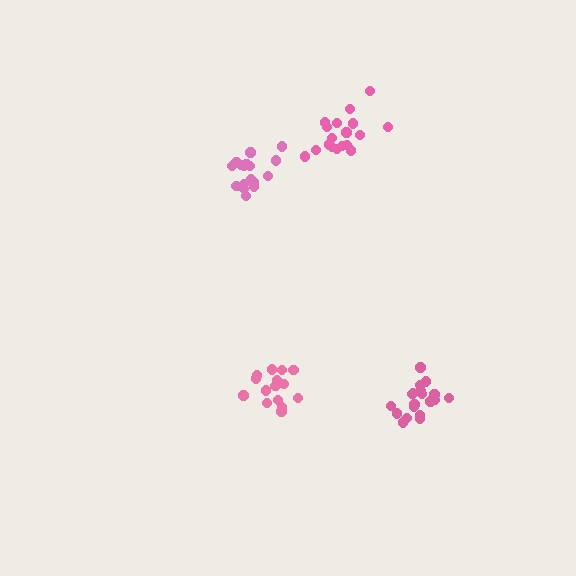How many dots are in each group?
Group 1: 16 dots, Group 2: 18 dots, Group 3: 17 dots, Group 4: 20 dots (71 total).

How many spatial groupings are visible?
There are 4 spatial groupings.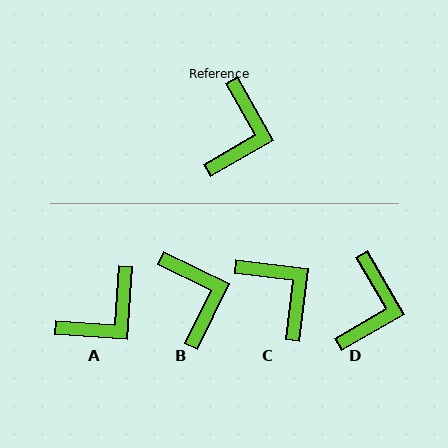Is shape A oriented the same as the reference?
No, it is off by about 34 degrees.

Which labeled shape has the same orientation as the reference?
D.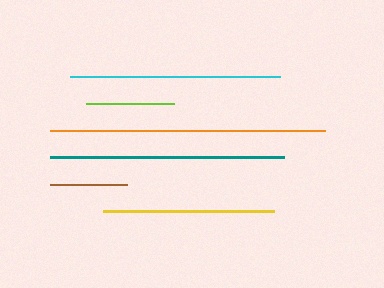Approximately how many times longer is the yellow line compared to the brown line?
The yellow line is approximately 2.2 times the length of the brown line.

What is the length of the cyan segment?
The cyan segment is approximately 210 pixels long.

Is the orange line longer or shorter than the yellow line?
The orange line is longer than the yellow line.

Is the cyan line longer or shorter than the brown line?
The cyan line is longer than the brown line.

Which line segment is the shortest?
The brown line is the shortest at approximately 77 pixels.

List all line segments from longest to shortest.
From longest to shortest: orange, teal, cyan, yellow, lime, brown.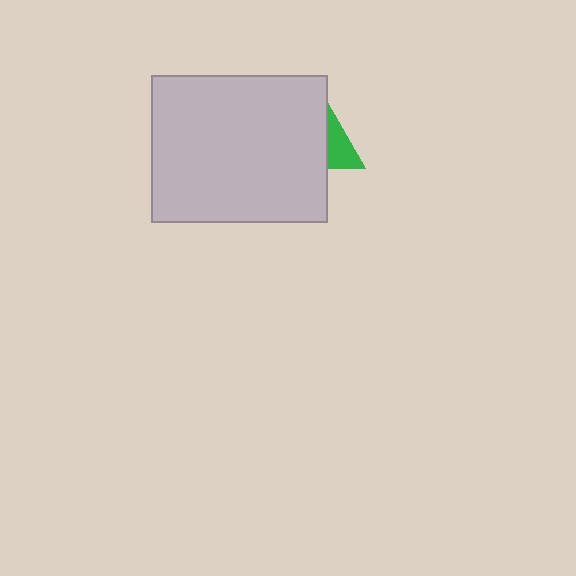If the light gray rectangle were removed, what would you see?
You would see the complete green triangle.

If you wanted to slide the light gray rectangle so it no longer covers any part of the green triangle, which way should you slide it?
Slide it left — that is the most direct way to separate the two shapes.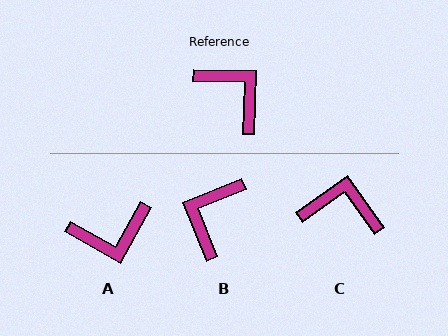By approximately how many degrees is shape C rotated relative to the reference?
Approximately 37 degrees counter-clockwise.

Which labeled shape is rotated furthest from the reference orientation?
A, about 118 degrees away.